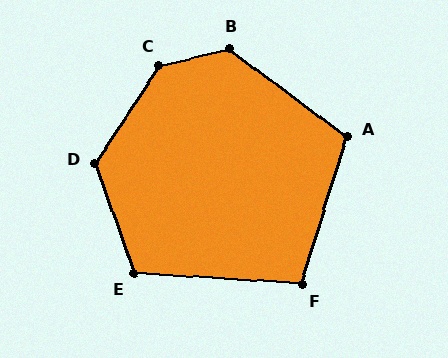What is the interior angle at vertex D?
Approximately 127 degrees (obtuse).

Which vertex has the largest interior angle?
C, at approximately 137 degrees.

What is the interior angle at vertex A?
Approximately 110 degrees (obtuse).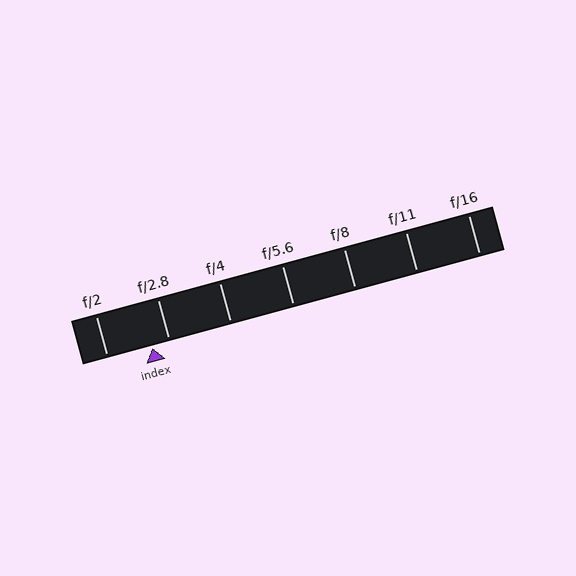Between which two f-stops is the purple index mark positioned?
The index mark is between f/2 and f/2.8.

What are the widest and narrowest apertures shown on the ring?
The widest aperture shown is f/2 and the narrowest is f/16.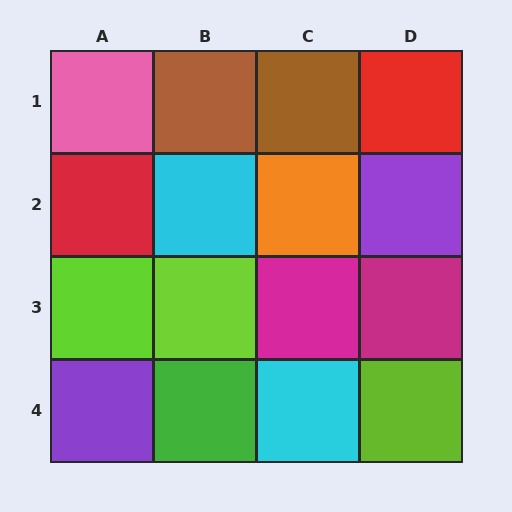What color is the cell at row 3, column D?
Magenta.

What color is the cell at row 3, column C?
Magenta.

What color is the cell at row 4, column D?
Lime.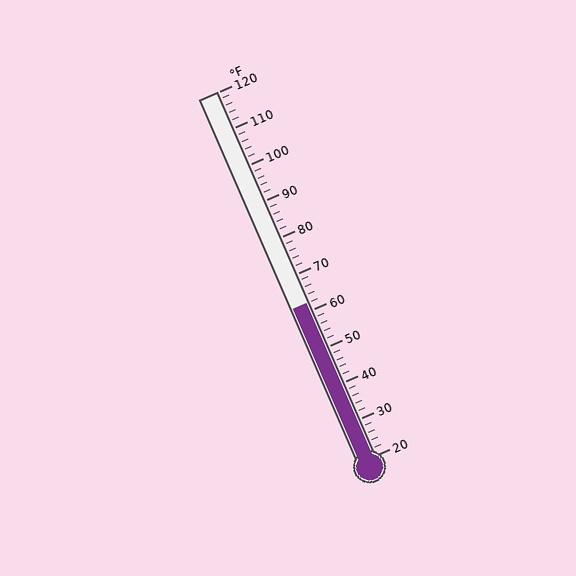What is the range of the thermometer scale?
The thermometer scale ranges from 20°F to 120°F.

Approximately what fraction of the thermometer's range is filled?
The thermometer is filled to approximately 40% of its range.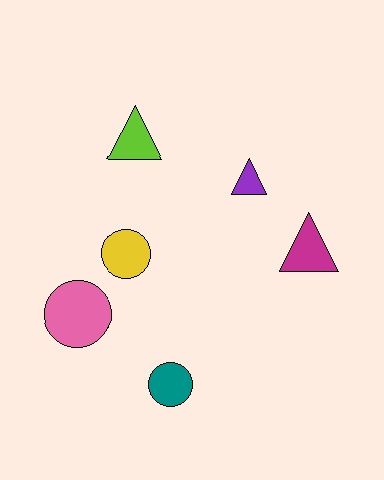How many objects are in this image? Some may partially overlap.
There are 6 objects.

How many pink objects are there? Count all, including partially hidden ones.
There is 1 pink object.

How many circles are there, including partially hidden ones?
There are 3 circles.